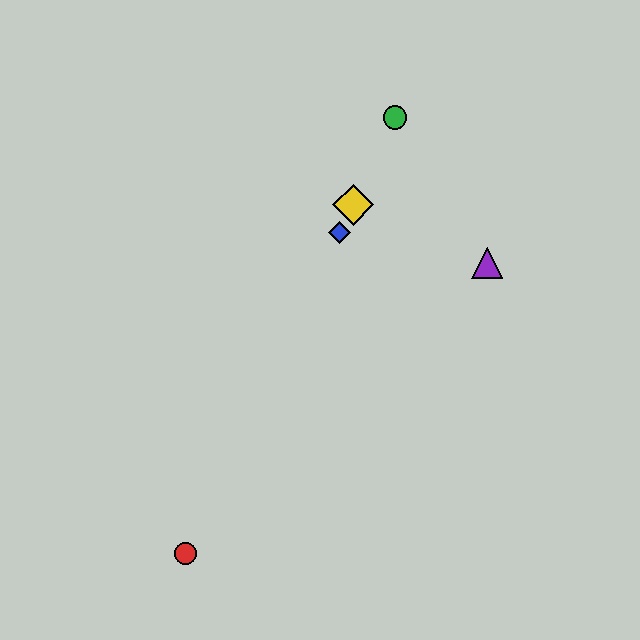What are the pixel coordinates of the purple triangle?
The purple triangle is at (487, 263).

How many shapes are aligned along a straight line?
4 shapes (the red circle, the blue diamond, the green circle, the yellow diamond) are aligned along a straight line.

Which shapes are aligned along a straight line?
The red circle, the blue diamond, the green circle, the yellow diamond are aligned along a straight line.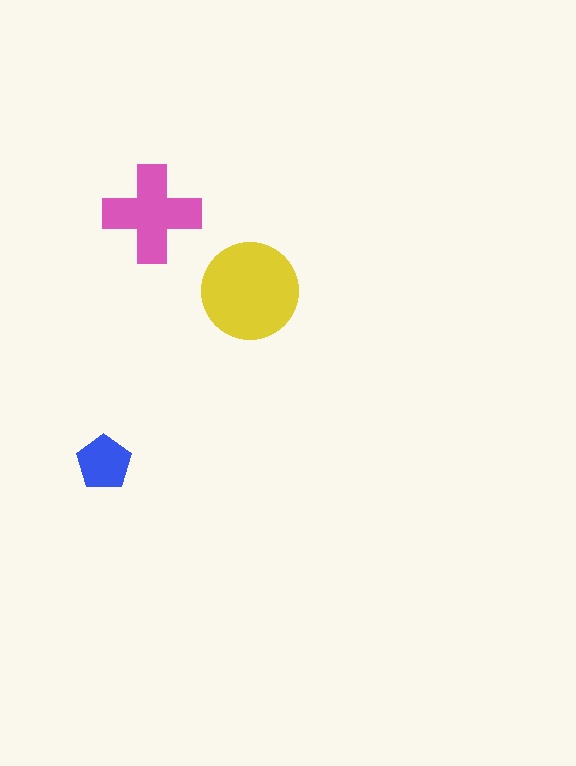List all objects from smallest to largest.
The blue pentagon, the pink cross, the yellow circle.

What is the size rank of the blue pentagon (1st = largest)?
3rd.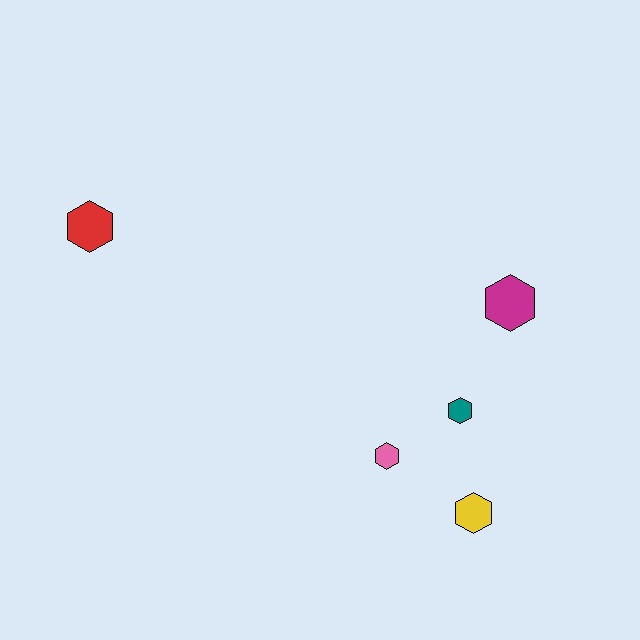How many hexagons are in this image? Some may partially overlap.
There are 5 hexagons.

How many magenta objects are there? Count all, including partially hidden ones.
There is 1 magenta object.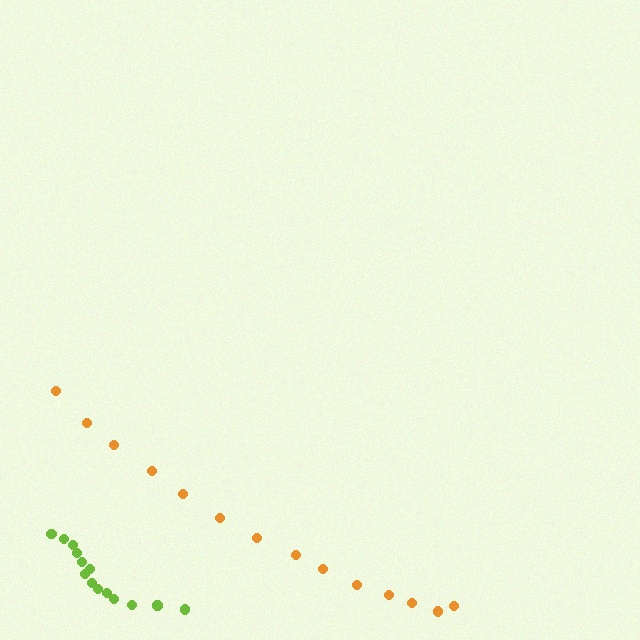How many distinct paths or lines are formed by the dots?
There are 2 distinct paths.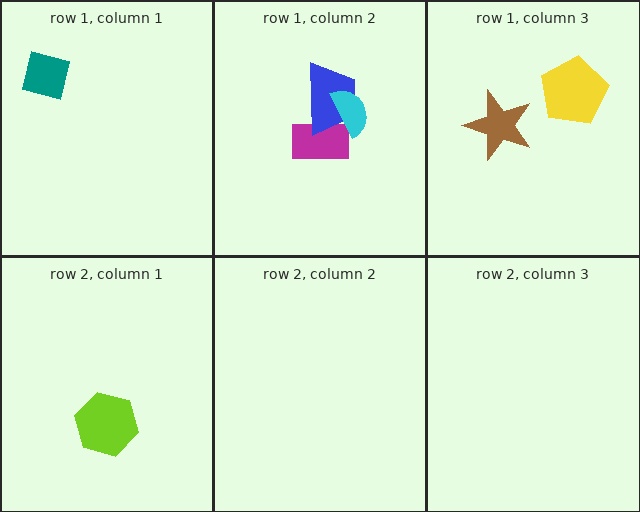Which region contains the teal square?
The row 1, column 1 region.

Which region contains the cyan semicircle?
The row 1, column 2 region.